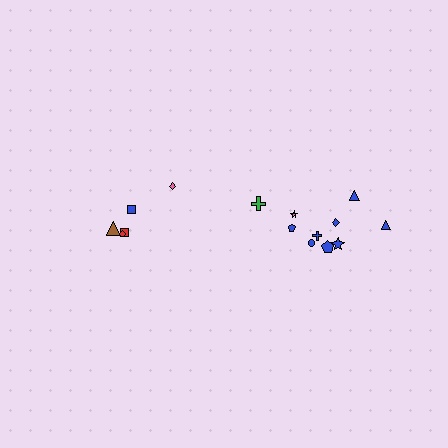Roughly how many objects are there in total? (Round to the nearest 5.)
Roughly 15 objects in total.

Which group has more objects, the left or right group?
The right group.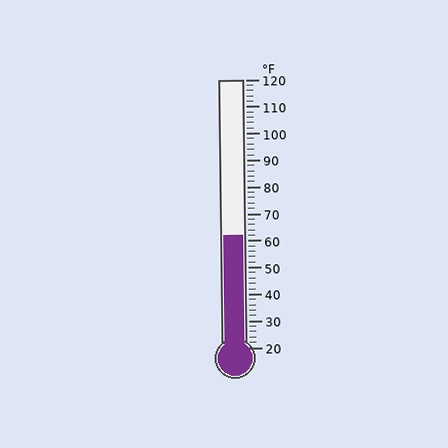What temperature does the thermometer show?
The thermometer shows approximately 62°F.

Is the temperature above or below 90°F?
The temperature is below 90°F.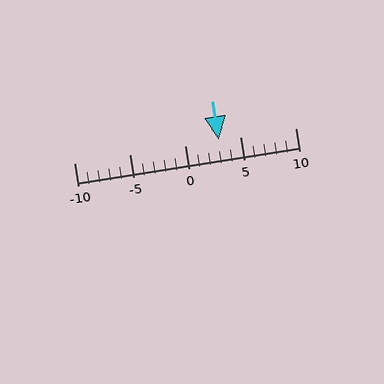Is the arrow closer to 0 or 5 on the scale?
The arrow is closer to 5.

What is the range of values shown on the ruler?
The ruler shows values from -10 to 10.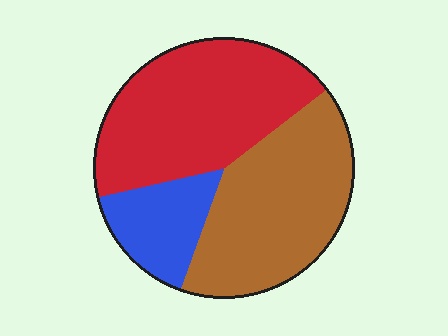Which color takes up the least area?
Blue, at roughly 15%.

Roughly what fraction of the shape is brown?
Brown covers 41% of the shape.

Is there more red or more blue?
Red.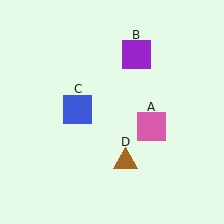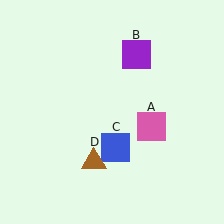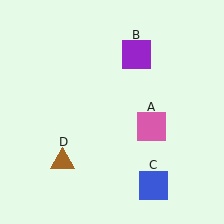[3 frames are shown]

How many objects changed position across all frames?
2 objects changed position: blue square (object C), brown triangle (object D).